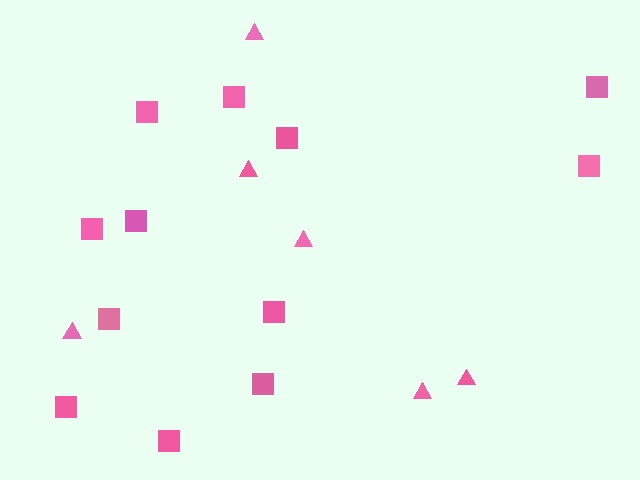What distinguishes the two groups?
There are 2 groups: one group of triangles (6) and one group of squares (12).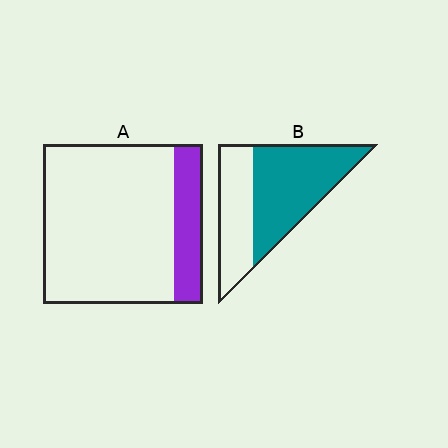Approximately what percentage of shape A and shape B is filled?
A is approximately 20% and B is approximately 60%.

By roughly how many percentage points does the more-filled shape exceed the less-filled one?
By roughly 45 percentage points (B over A).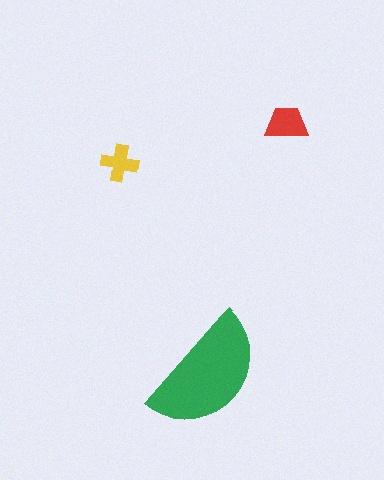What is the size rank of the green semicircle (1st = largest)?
1st.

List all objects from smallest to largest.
The yellow cross, the red trapezoid, the green semicircle.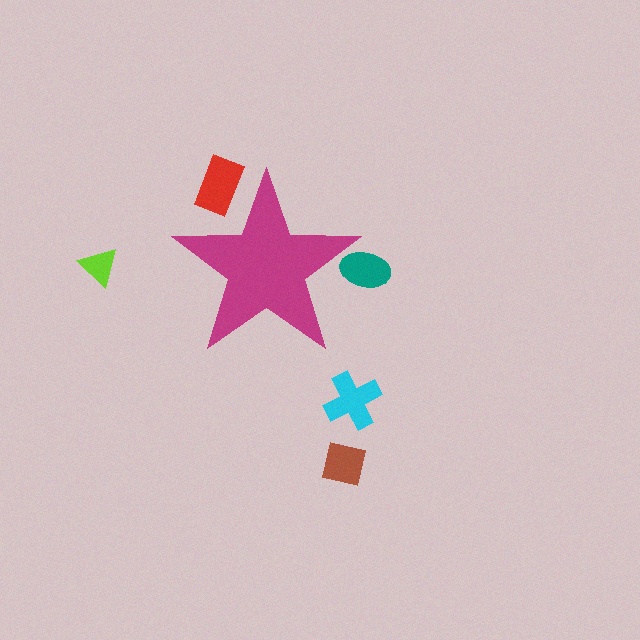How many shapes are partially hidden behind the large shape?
2 shapes are partially hidden.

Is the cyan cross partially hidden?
No, the cyan cross is fully visible.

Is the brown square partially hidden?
No, the brown square is fully visible.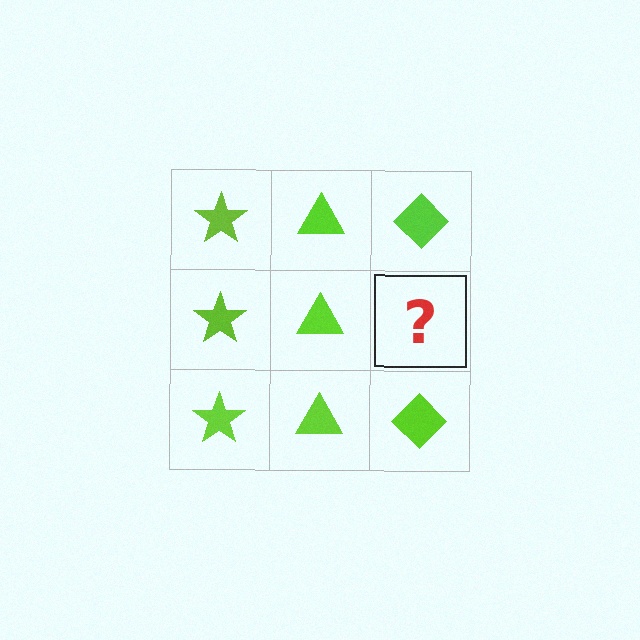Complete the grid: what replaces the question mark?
The question mark should be replaced with a lime diamond.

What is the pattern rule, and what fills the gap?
The rule is that each column has a consistent shape. The gap should be filled with a lime diamond.